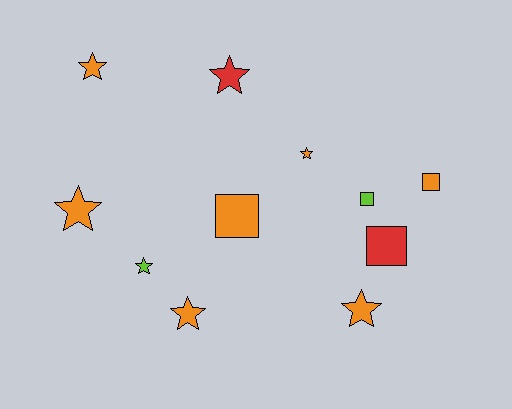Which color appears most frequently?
Orange, with 7 objects.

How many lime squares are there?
There is 1 lime square.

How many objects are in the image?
There are 11 objects.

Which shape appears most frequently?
Star, with 7 objects.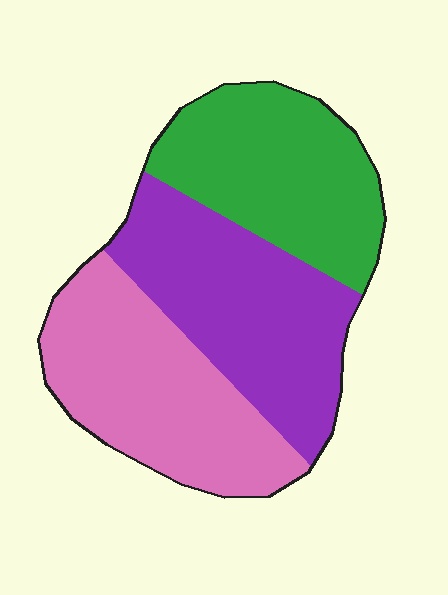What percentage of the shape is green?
Green covers roughly 30% of the shape.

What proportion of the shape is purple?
Purple covers roughly 35% of the shape.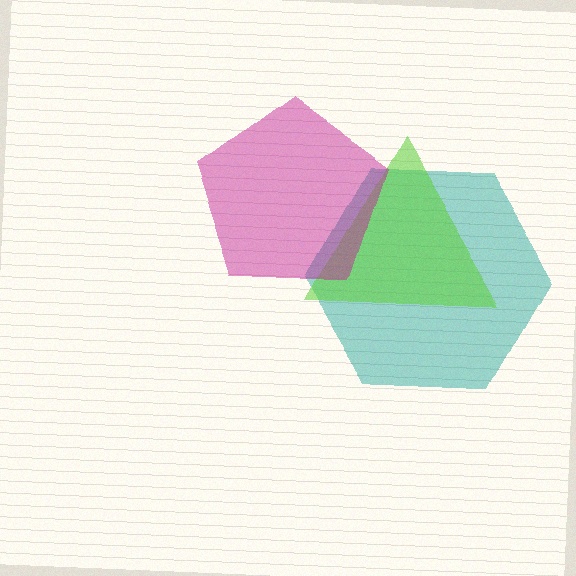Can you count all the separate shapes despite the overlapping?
Yes, there are 3 separate shapes.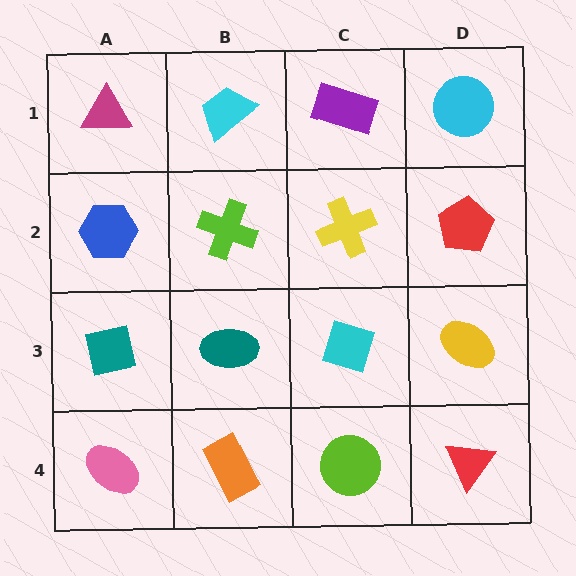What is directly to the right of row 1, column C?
A cyan circle.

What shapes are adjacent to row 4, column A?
A teal square (row 3, column A), an orange rectangle (row 4, column B).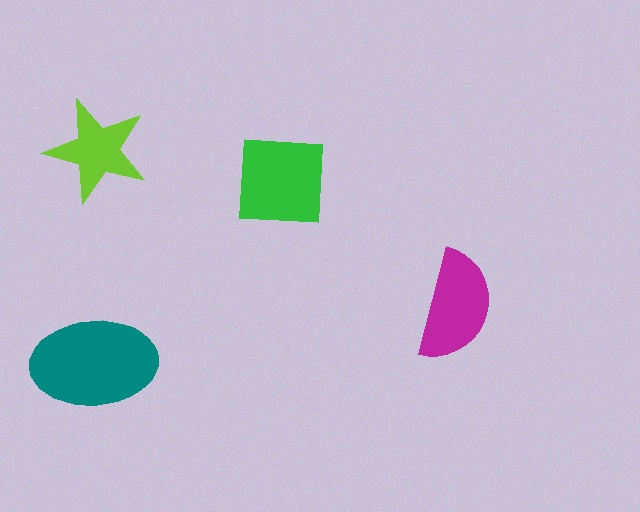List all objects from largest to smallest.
The teal ellipse, the green square, the magenta semicircle, the lime star.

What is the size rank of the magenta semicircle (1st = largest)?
3rd.